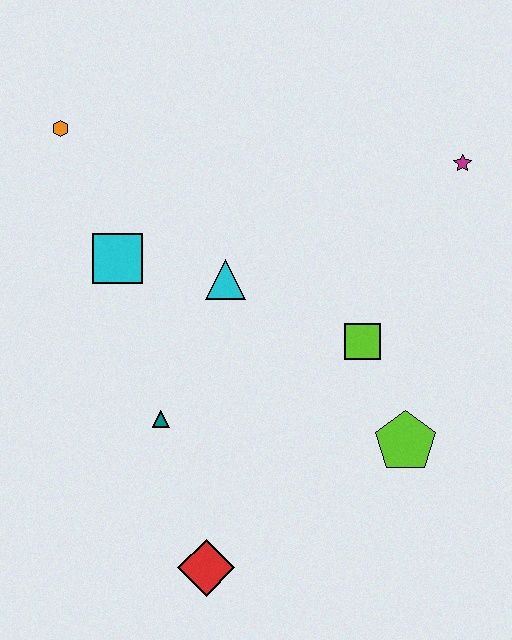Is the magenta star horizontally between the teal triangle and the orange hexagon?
No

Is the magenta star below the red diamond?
No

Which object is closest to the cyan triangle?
The cyan square is closest to the cyan triangle.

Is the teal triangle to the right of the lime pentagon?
No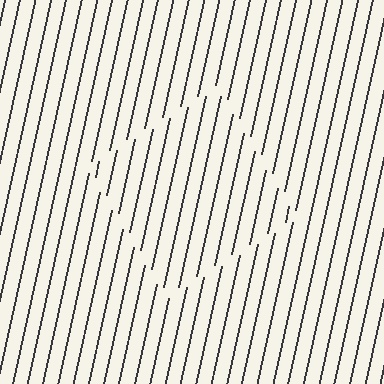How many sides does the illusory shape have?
4 sides — the line-ends trace a square.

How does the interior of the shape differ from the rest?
The interior of the shape contains the same grating, shifted by half a period — the contour is defined by the phase discontinuity where line-ends from the inner and outer gratings abut.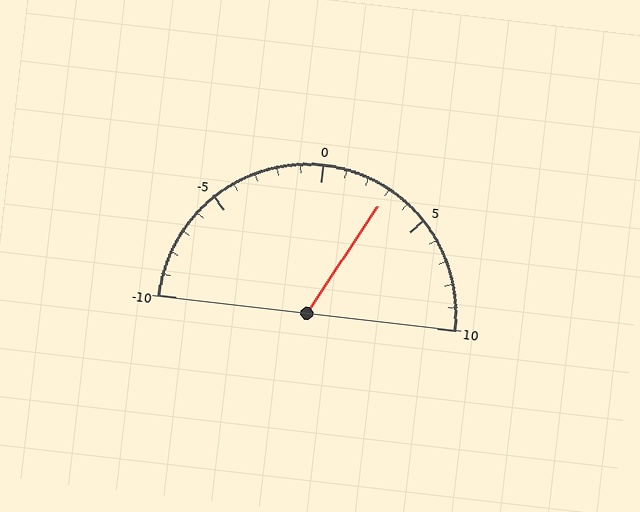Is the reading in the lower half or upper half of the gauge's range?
The reading is in the upper half of the range (-10 to 10).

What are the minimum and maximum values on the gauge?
The gauge ranges from -10 to 10.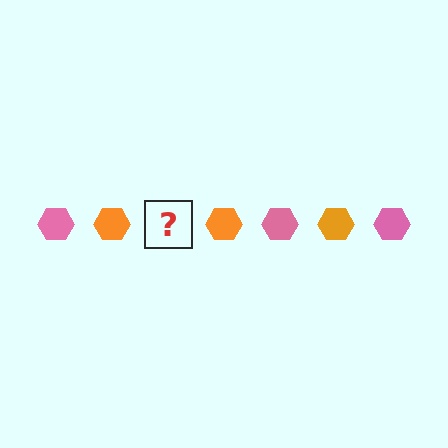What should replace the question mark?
The question mark should be replaced with a pink hexagon.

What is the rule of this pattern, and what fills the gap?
The rule is that the pattern cycles through pink, orange hexagons. The gap should be filled with a pink hexagon.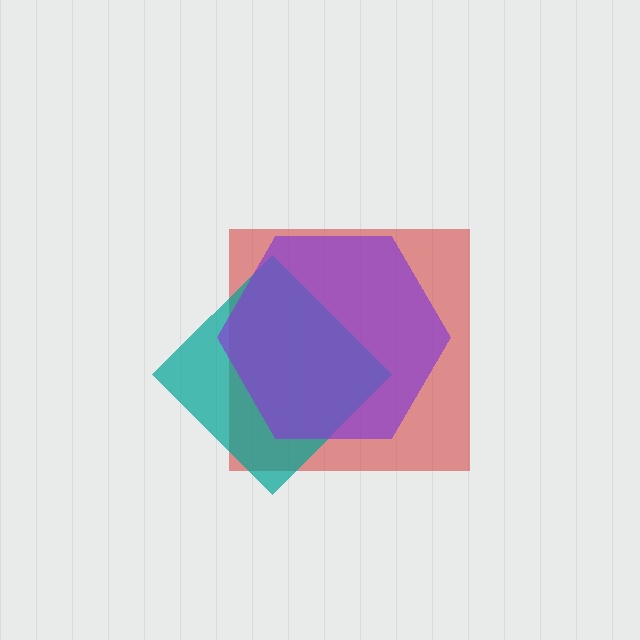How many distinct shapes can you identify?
There are 3 distinct shapes: a red square, a teal diamond, a purple hexagon.